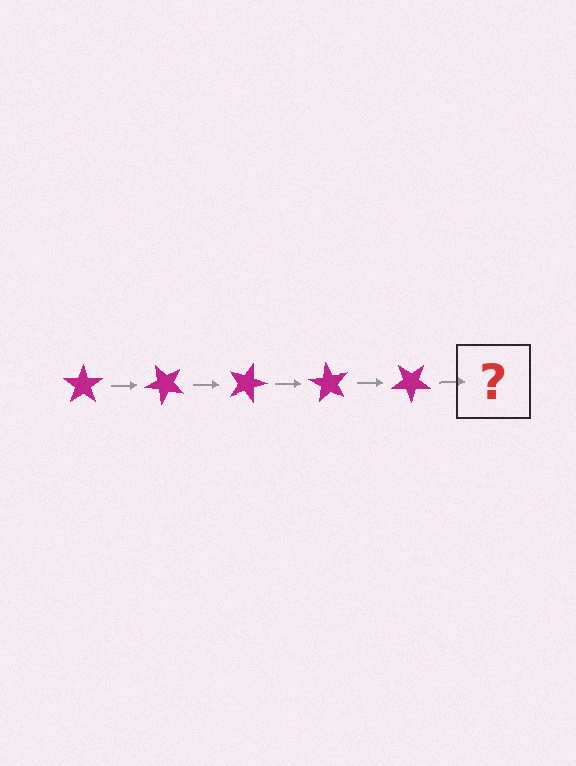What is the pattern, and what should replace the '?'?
The pattern is that the star rotates 45 degrees each step. The '?' should be a magenta star rotated 225 degrees.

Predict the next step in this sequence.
The next step is a magenta star rotated 225 degrees.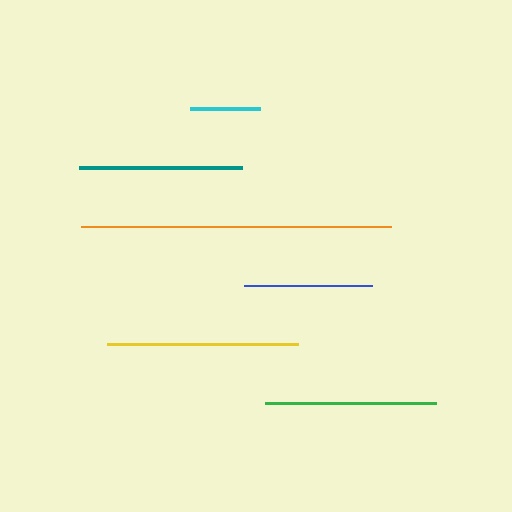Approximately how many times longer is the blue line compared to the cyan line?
The blue line is approximately 1.8 times the length of the cyan line.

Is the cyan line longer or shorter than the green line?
The green line is longer than the cyan line.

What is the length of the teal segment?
The teal segment is approximately 162 pixels long.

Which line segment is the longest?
The orange line is the longest at approximately 310 pixels.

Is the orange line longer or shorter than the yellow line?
The orange line is longer than the yellow line.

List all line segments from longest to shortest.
From longest to shortest: orange, yellow, green, teal, blue, cyan.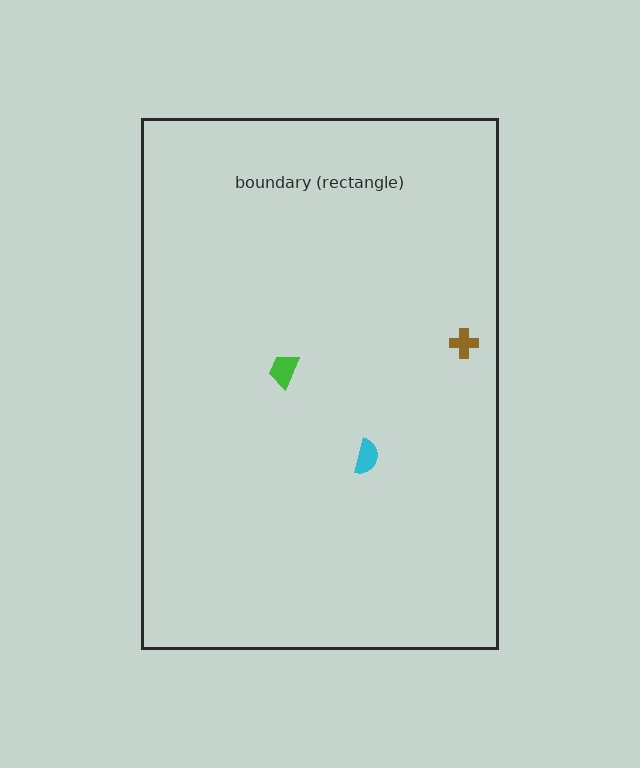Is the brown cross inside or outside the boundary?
Inside.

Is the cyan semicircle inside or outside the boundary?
Inside.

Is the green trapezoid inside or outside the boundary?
Inside.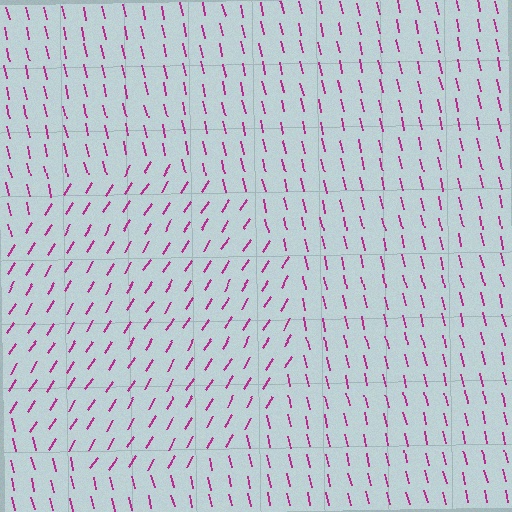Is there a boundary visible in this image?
Yes, there is a texture boundary formed by a change in line orientation.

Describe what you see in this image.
The image is filled with small magenta line segments. A circle region in the image has lines oriented differently from the surrounding lines, creating a visible texture boundary.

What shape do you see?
I see a circle.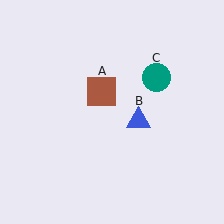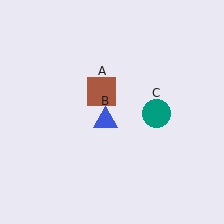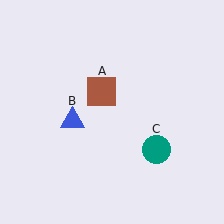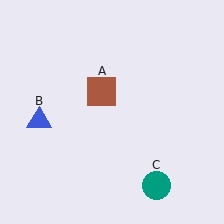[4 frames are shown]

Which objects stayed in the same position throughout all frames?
Brown square (object A) remained stationary.